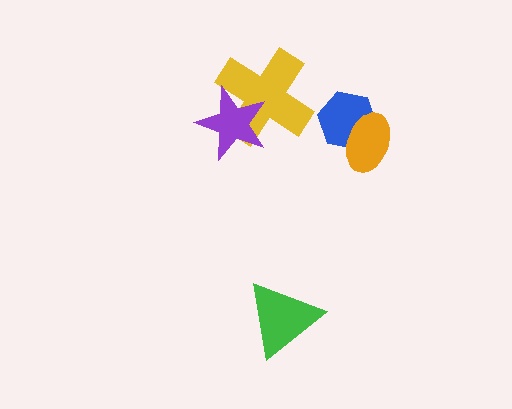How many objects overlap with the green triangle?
0 objects overlap with the green triangle.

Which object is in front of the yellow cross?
The purple star is in front of the yellow cross.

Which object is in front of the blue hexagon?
The orange ellipse is in front of the blue hexagon.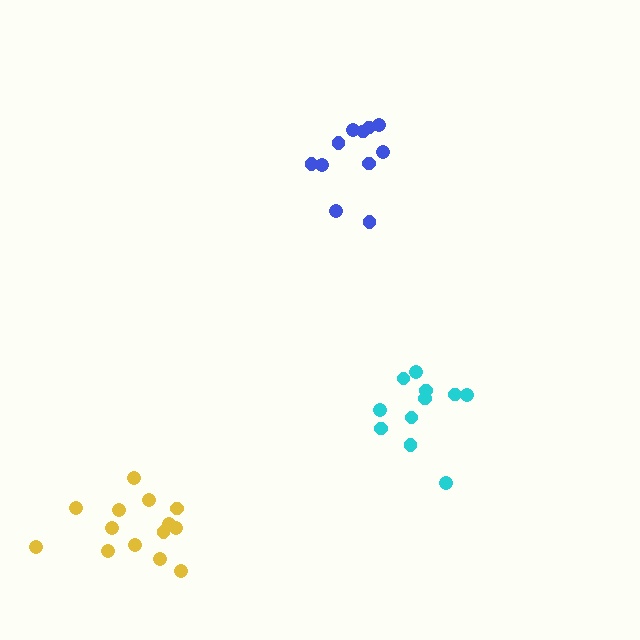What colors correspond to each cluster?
The clusters are colored: cyan, yellow, blue.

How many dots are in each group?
Group 1: 11 dots, Group 2: 14 dots, Group 3: 11 dots (36 total).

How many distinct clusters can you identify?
There are 3 distinct clusters.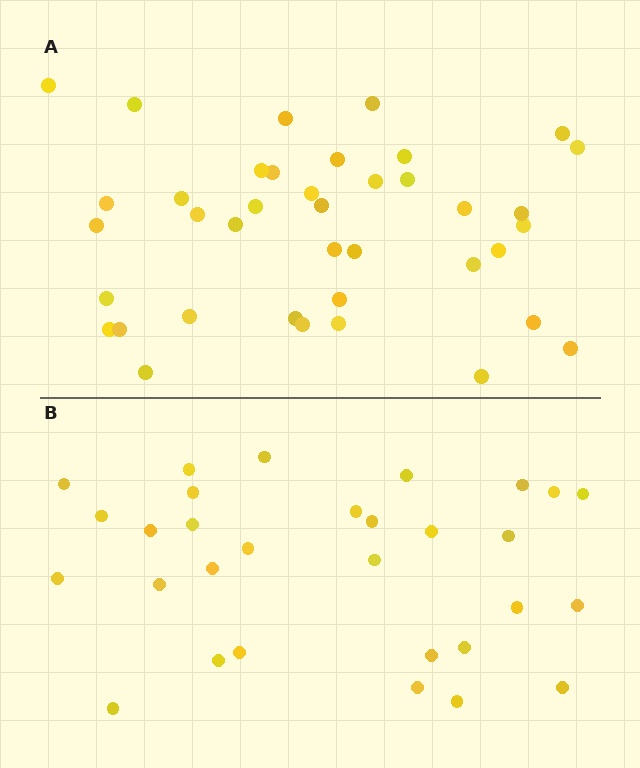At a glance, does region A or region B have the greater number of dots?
Region A (the top region) has more dots.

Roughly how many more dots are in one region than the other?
Region A has roughly 8 or so more dots than region B.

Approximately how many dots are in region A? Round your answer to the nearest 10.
About 40 dots. (The exact count is 39, which rounds to 40.)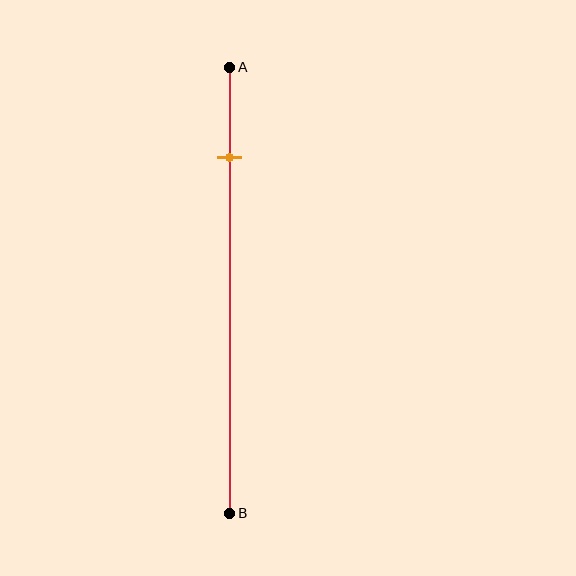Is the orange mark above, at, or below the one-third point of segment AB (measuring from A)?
The orange mark is above the one-third point of segment AB.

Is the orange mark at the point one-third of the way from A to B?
No, the mark is at about 20% from A, not at the 33% one-third point.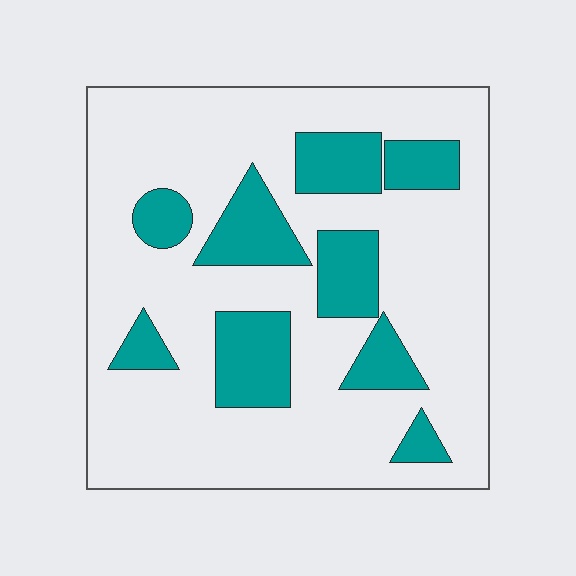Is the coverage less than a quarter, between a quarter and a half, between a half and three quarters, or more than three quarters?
Less than a quarter.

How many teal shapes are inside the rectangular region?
9.